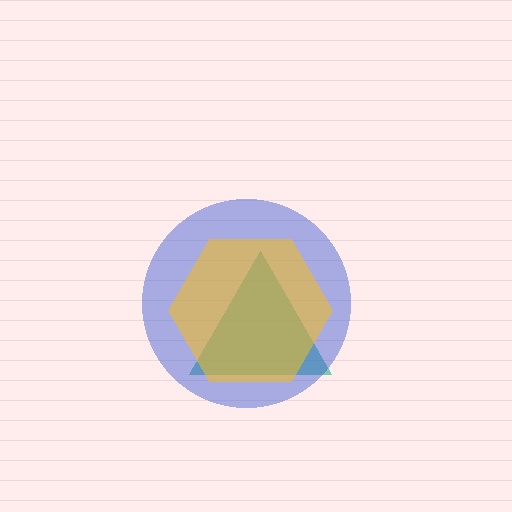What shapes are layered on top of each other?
The layered shapes are: a teal triangle, a blue circle, a yellow hexagon.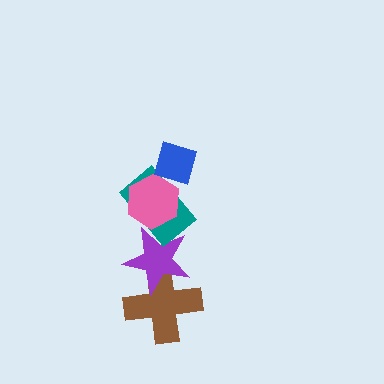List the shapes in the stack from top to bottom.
From top to bottom: the blue diamond, the pink hexagon, the teal rectangle, the purple star, the brown cross.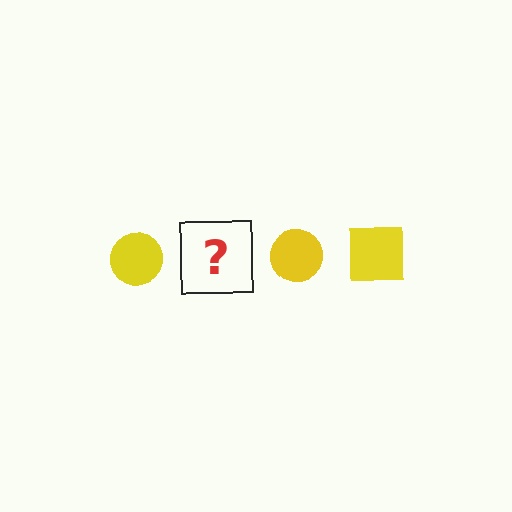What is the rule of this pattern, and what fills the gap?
The rule is that the pattern cycles through circle, square shapes in yellow. The gap should be filled with a yellow square.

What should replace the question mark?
The question mark should be replaced with a yellow square.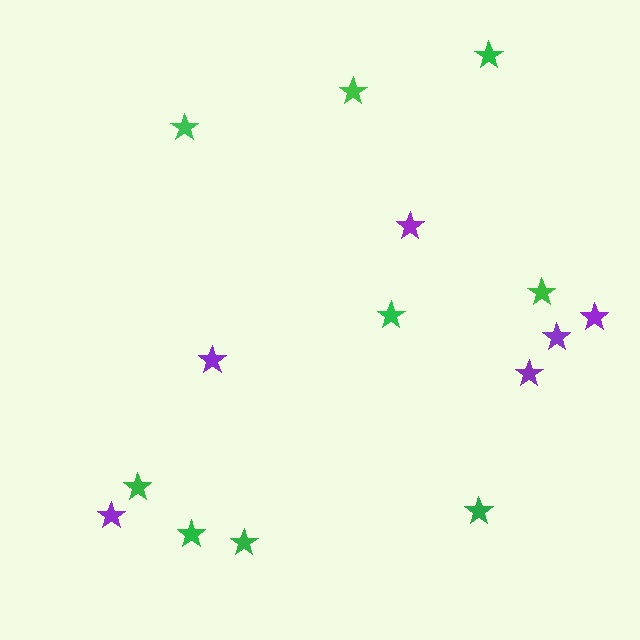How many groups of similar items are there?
There are 2 groups: one group of green stars (9) and one group of purple stars (6).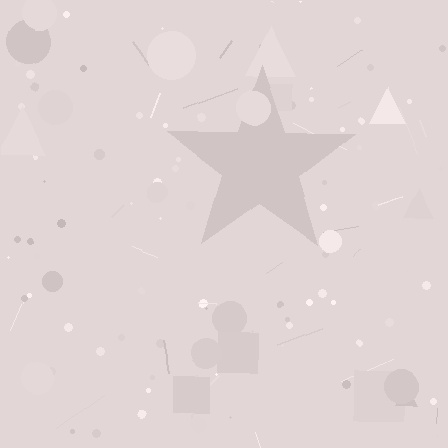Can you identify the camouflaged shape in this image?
The camouflaged shape is a star.